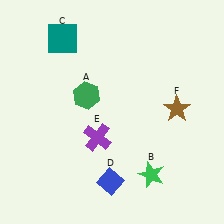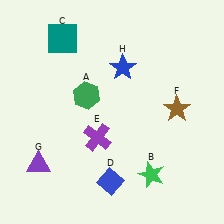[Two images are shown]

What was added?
A purple triangle (G), a blue star (H) were added in Image 2.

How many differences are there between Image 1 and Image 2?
There are 2 differences between the two images.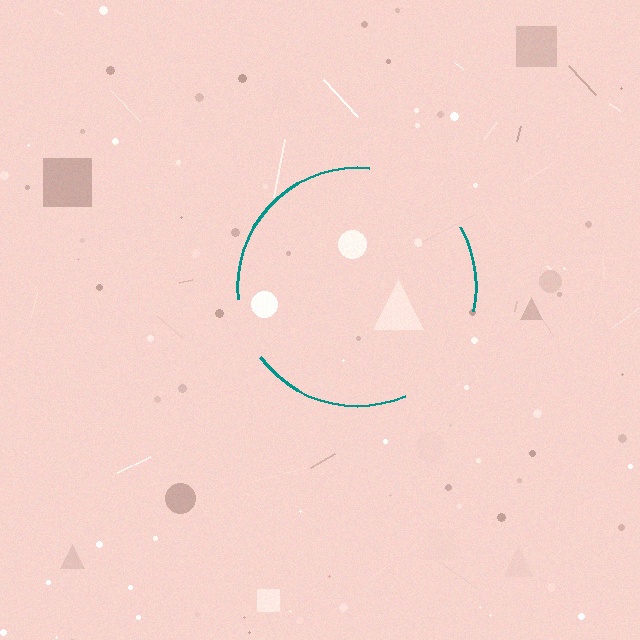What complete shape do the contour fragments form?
The contour fragments form a circle.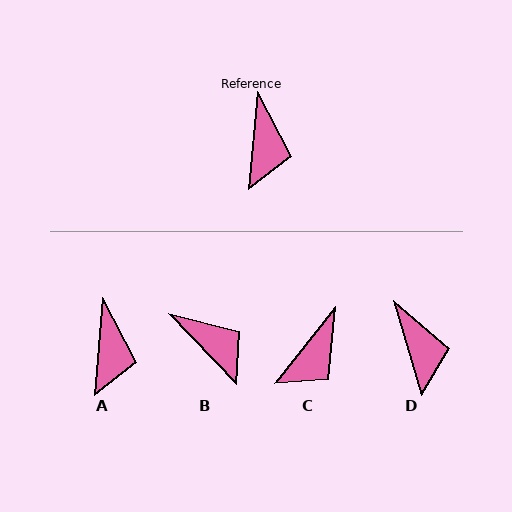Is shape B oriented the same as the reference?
No, it is off by about 48 degrees.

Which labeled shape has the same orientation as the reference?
A.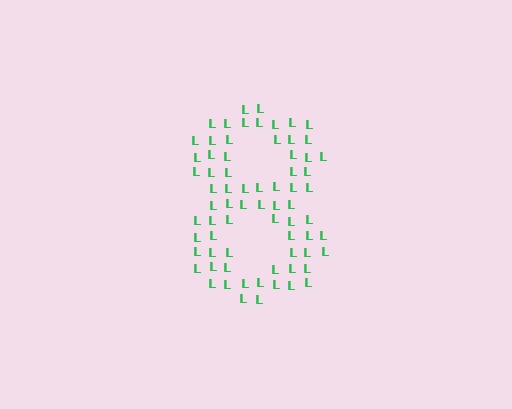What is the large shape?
The large shape is the digit 8.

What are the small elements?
The small elements are letter L's.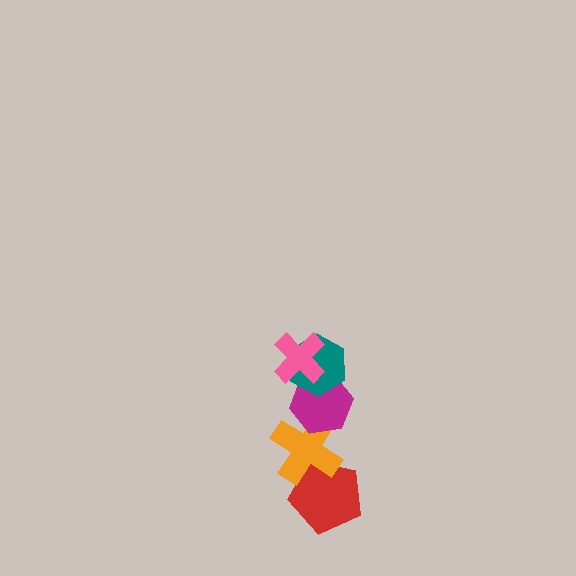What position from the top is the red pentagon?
The red pentagon is 5th from the top.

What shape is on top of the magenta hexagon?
The teal hexagon is on top of the magenta hexagon.